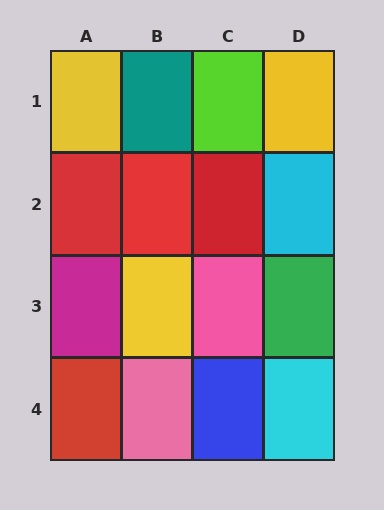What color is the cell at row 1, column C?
Lime.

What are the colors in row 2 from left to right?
Red, red, red, cyan.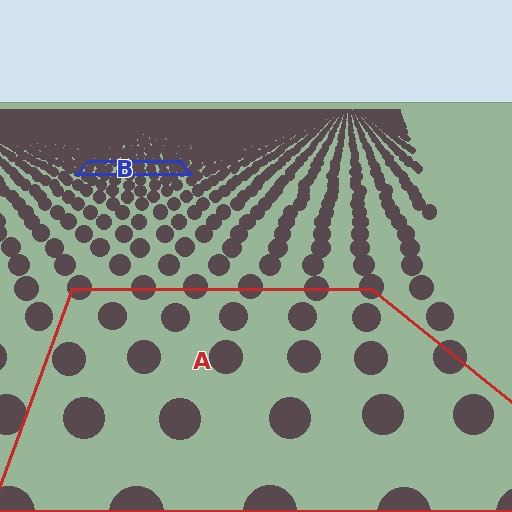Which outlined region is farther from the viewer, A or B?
Region B is farther from the viewer — the texture elements inside it appear smaller and more densely packed.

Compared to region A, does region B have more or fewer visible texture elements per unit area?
Region B has more texture elements per unit area — they are packed more densely because it is farther away.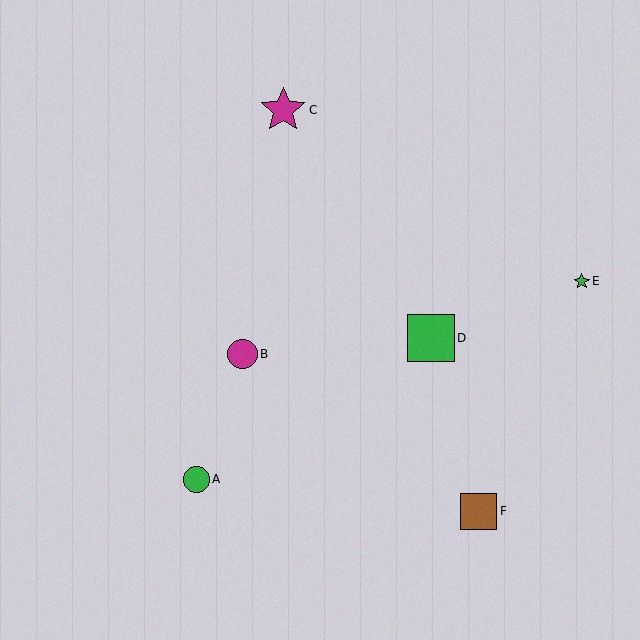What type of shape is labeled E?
Shape E is a green star.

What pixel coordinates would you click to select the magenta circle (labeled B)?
Click at (243, 354) to select the magenta circle B.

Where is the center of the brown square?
The center of the brown square is at (479, 511).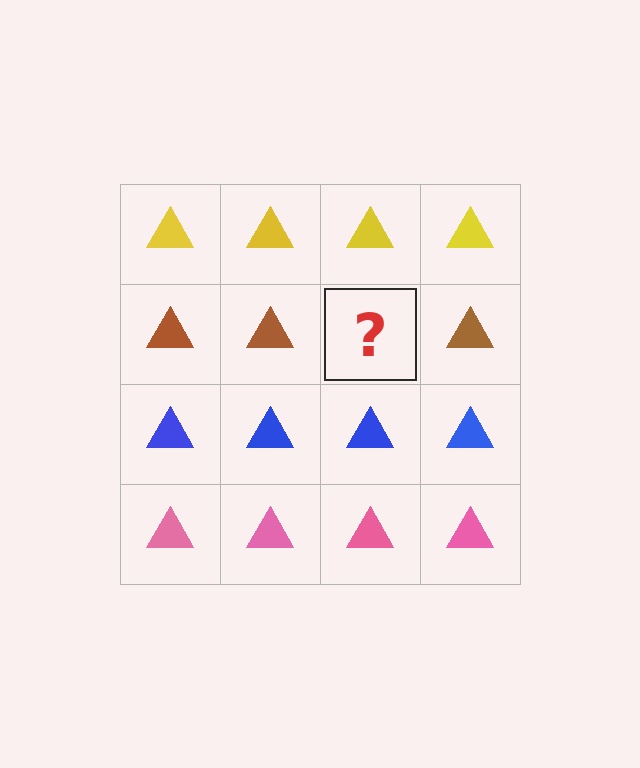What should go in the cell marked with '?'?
The missing cell should contain a brown triangle.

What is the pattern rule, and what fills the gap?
The rule is that each row has a consistent color. The gap should be filled with a brown triangle.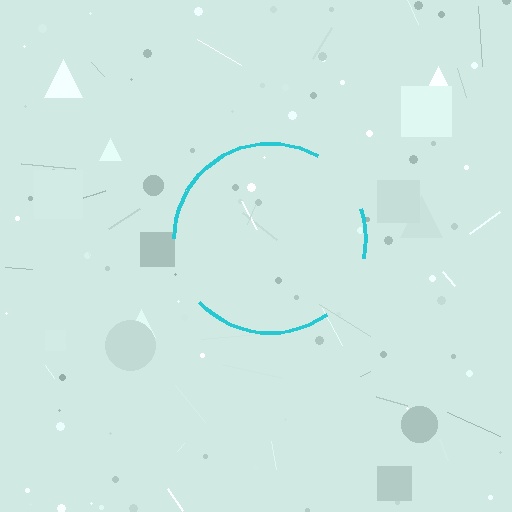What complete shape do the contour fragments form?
The contour fragments form a circle.